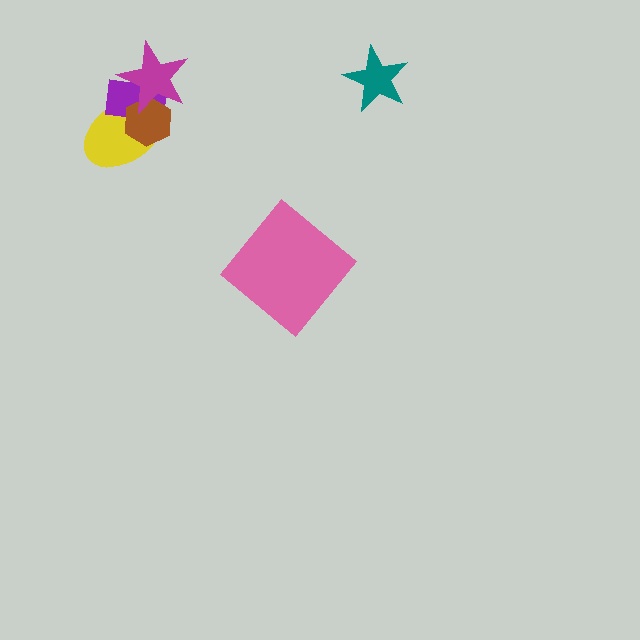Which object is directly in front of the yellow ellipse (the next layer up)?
The purple rectangle is directly in front of the yellow ellipse.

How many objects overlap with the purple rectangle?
3 objects overlap with the purple rectangle.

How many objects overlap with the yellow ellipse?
3 objects overlap with the yellow ellipse.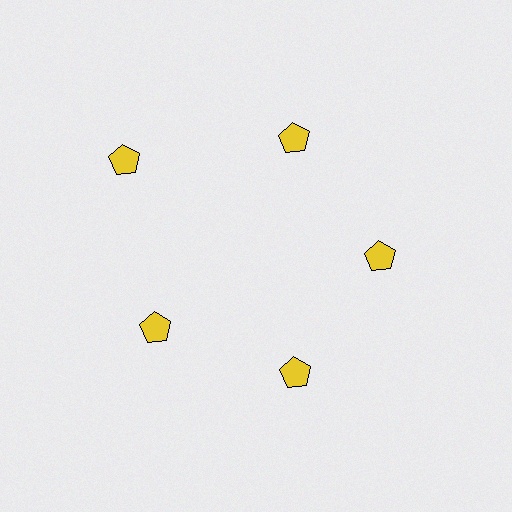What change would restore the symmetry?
The symmetry would be restored by moving it inward, back onto the ring so that all 5 pentagons sit at equal angles and equal distance from the center.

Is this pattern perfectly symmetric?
No. The 5 yellow pentagons are arranged in a ring, but one element near the 10 o'clock position is pushed outward from the center, breaking the 5-fold rotational symmetry.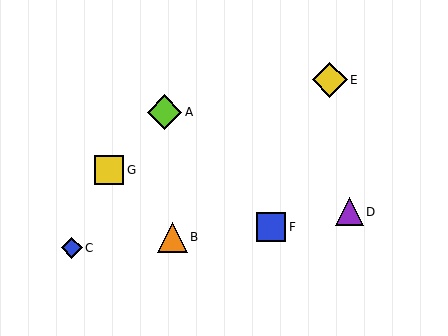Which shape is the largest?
The yellow diamond (labeled E) is the largest.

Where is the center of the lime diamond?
The center of the lime diamond is at (164, 112).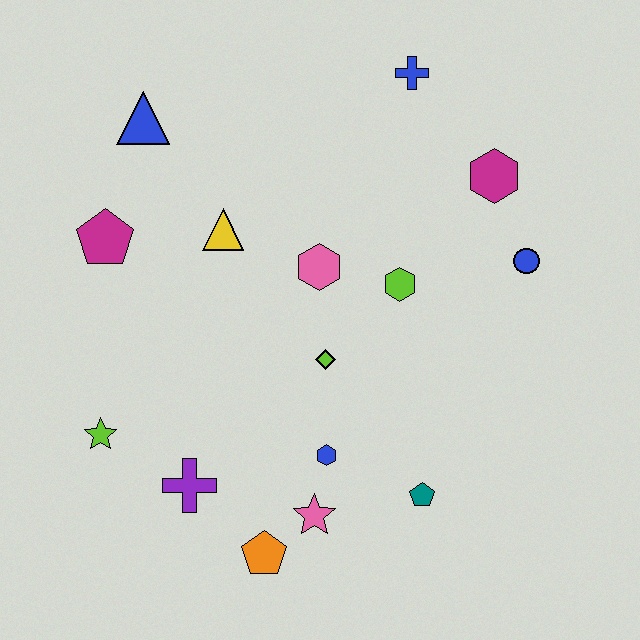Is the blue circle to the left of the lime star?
No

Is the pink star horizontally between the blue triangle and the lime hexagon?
Yes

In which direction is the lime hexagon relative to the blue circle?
The lime hexagon is to the left of the blue circle.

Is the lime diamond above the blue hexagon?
Yes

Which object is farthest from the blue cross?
The orange pentagon is farthest from the blue cross.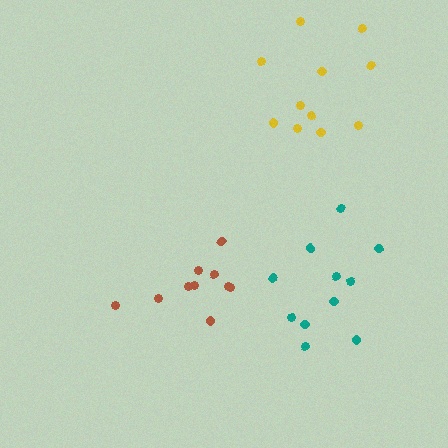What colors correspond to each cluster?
The clusters are colored: brown, yellow, teal.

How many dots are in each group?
Group 1: 10 dots, Group 2: 11 dots, Group 3: 11 dots (32 total).